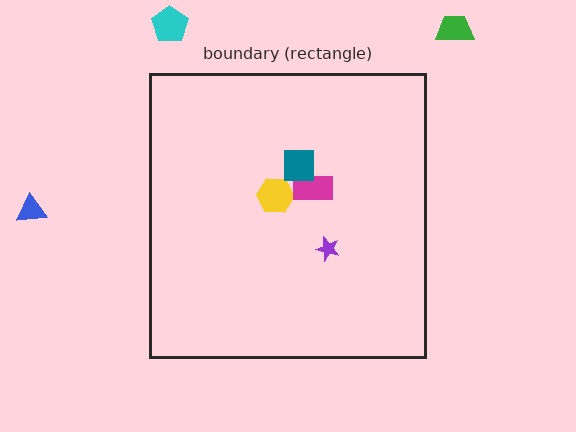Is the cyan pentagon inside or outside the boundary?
Outside.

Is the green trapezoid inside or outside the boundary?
Outside.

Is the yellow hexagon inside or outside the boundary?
Inside.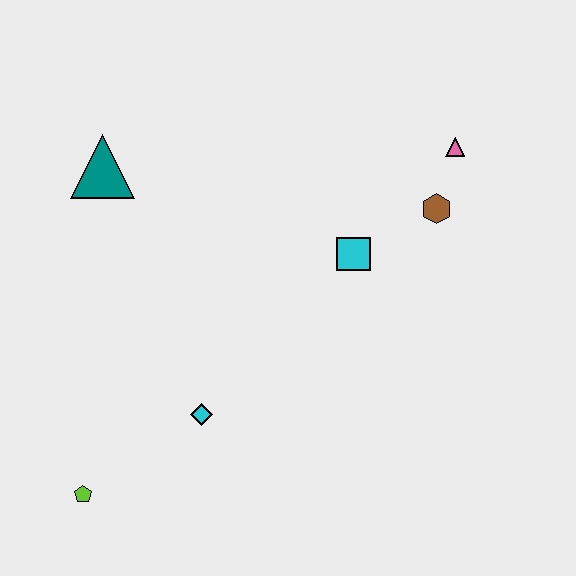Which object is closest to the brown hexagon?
The pink triangle is closest to the brown hexagon.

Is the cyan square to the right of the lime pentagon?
Yes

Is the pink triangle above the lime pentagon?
Yes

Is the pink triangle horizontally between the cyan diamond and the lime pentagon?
No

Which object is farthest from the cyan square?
The lime pentagon is farthest from the cyan square.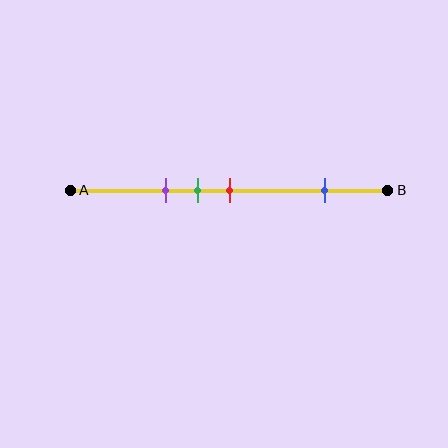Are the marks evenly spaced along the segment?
No, the marks are not evenly spaced.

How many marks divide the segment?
There are 4 marks dividing the segment.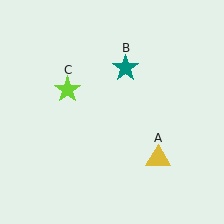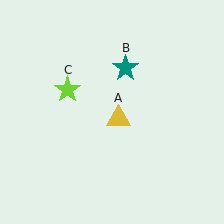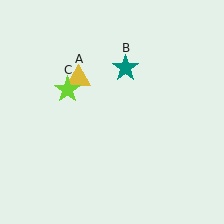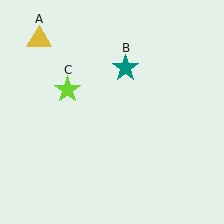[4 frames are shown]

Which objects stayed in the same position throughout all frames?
Teal star (object B) and lime star (object C) remained stationary.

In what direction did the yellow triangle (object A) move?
The yellow triangle (object A) moved up and to the left.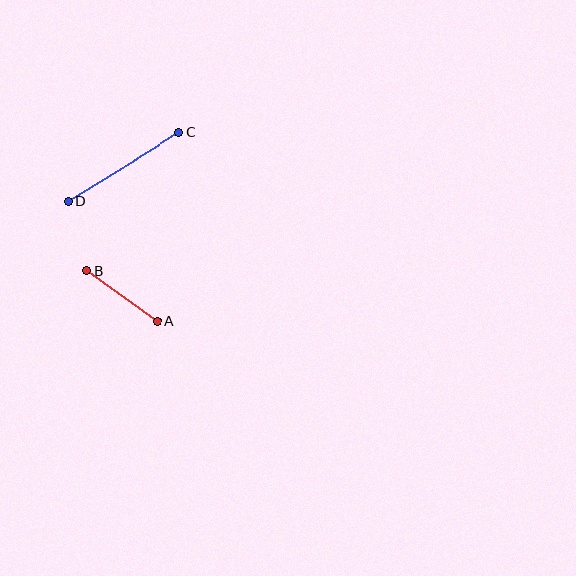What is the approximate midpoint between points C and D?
The midpoint is at approximately (123, 167) pixels.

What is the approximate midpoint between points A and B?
The midpoint is at approximately (122, 296) pixels.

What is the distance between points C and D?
The distance is approximately 131 pixels.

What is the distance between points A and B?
The distance is approximately 87 pixels.